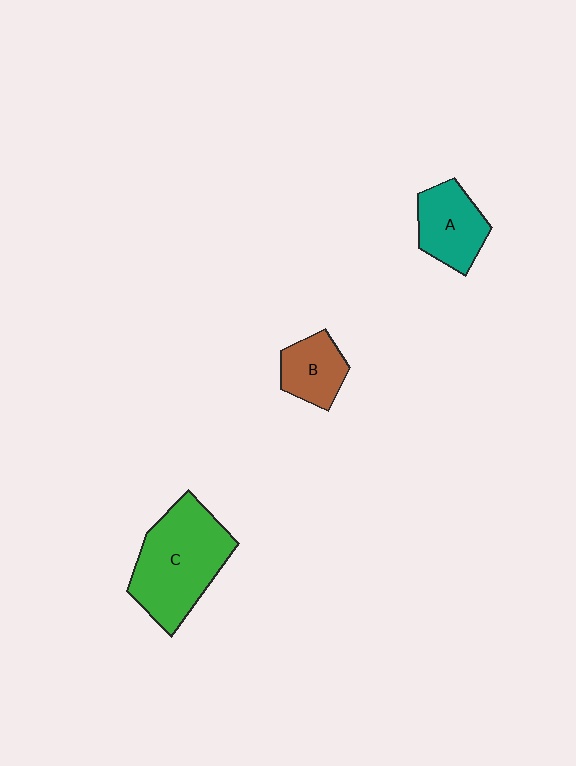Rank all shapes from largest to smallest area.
From largest to smallest: C (green), A (teal), B (brown).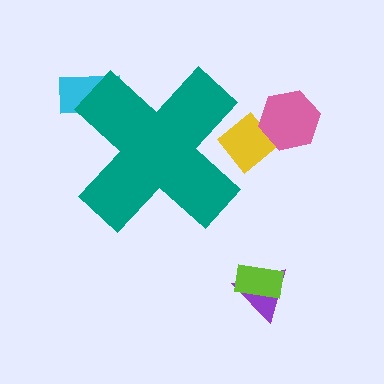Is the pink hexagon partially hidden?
No, the pink hexagon is fully visible.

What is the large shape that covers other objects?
A teal cross.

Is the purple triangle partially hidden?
No, the purple triangle is fully visible.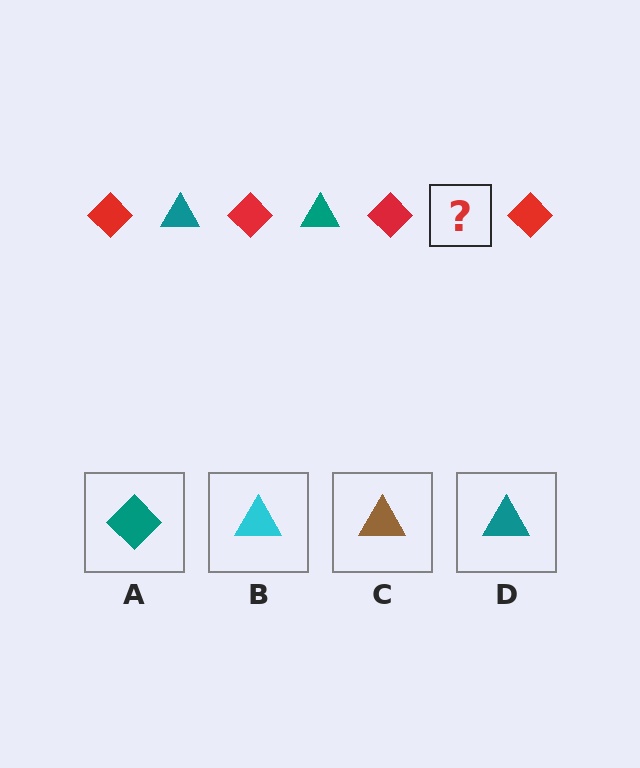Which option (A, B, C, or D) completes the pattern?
D.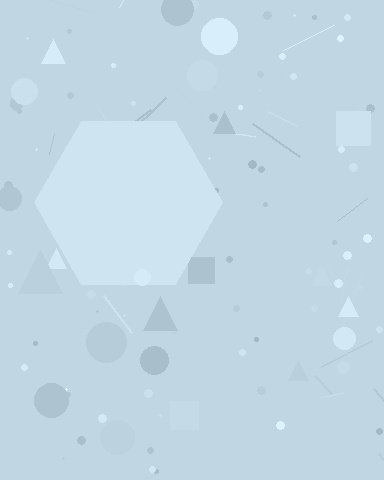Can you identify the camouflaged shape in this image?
The camouflaged shape is a hexagon.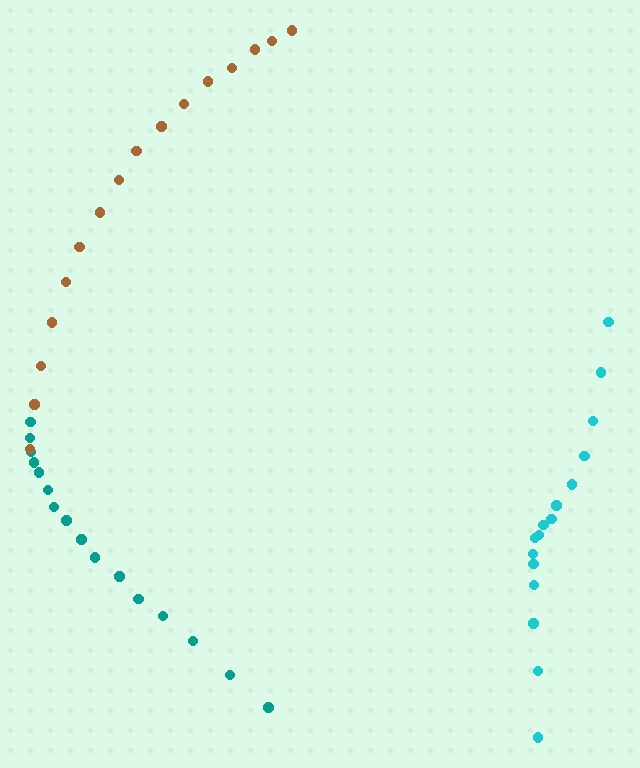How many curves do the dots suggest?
There are 3 distinct paths.